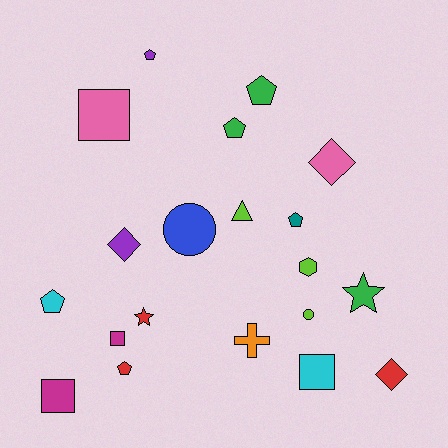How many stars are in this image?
There are 2 stars.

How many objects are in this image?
There are 20 objects.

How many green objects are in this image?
There are 3 green objects.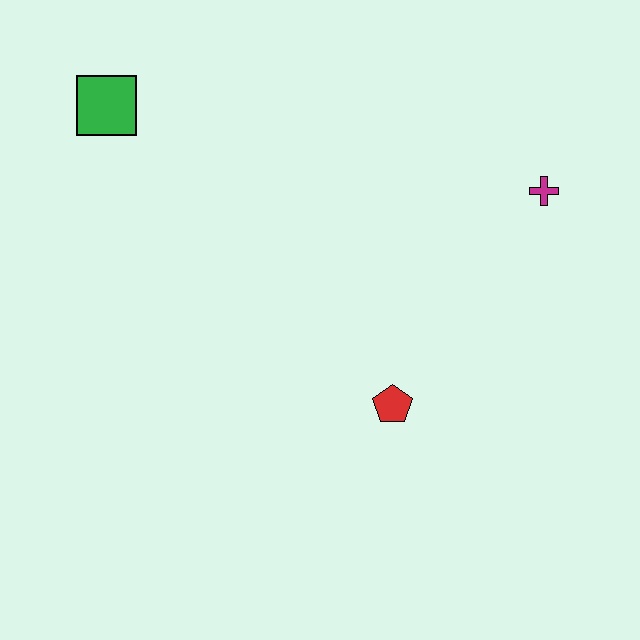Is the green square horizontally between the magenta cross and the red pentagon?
No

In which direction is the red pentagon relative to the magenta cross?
The red pentagon is below the magenta cross.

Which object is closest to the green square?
The red pentagon is closest to the green square.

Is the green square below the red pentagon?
No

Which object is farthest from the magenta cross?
The green square is farthest from the magenta cross.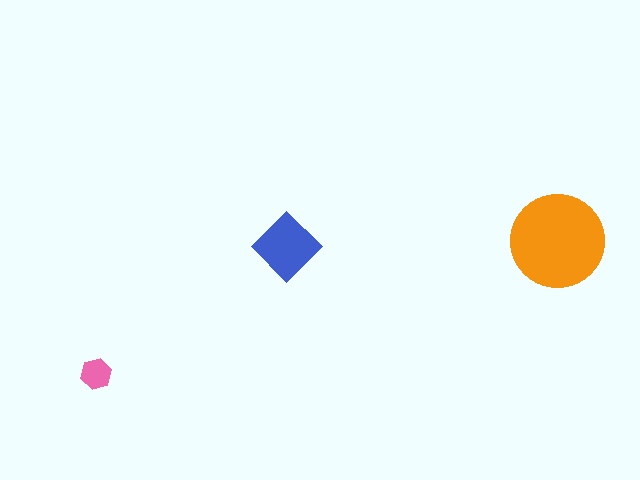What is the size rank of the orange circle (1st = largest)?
1st.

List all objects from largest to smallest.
The orange circle, the blue diamond, the pink hexagon.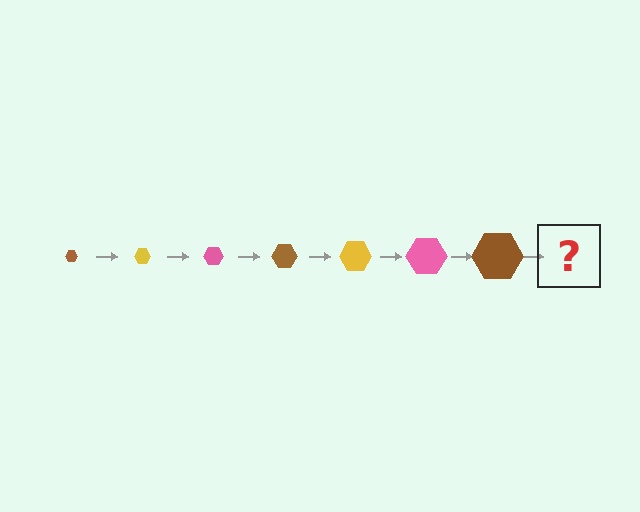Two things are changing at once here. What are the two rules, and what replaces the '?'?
The two rules are that the hexagon grows larger each step and the color cycles through brown, yellow, and pink. The '?' should be a yellow hexagon, larger than the previous one.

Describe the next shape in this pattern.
It should be a yellow hexagon, larger than the previous one.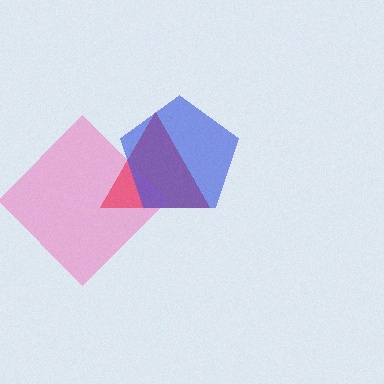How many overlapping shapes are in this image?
There are 3 overlapping shapes in the image.